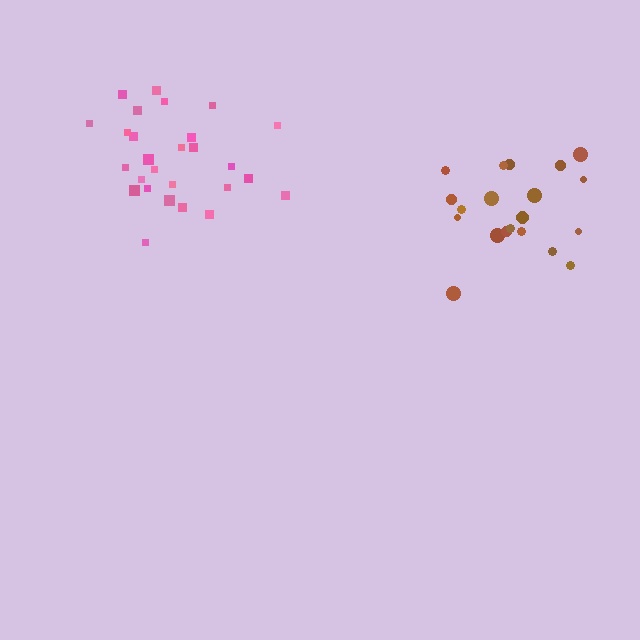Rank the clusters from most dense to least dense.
brown, pink.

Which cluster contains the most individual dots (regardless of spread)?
Pink (27).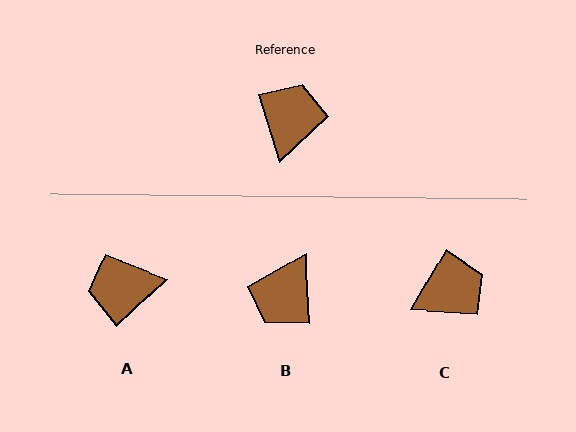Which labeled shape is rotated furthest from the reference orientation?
B, about 166 degrees away.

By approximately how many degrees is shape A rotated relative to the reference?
Approximately 116 degrees counter-clockwise.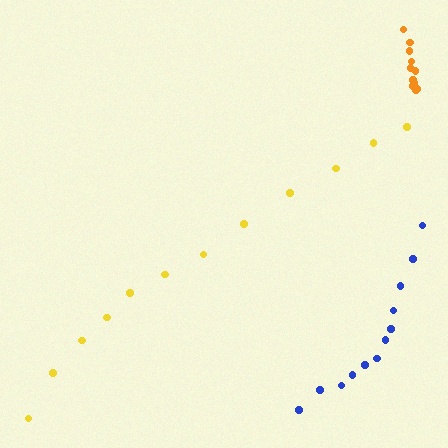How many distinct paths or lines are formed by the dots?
There are 3 distinct paths.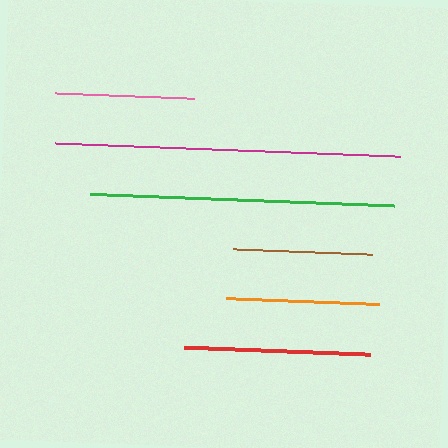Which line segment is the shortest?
The pink line is the shortest at approximately 139 pixels.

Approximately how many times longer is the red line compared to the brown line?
The red line is approximately 1.3 times the length of the brown line.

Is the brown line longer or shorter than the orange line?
The orange line is longer than the brown line.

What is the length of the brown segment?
The brown segment is approximately 140 pixels long.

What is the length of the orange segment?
The orange segment is approximately 153 pixels long.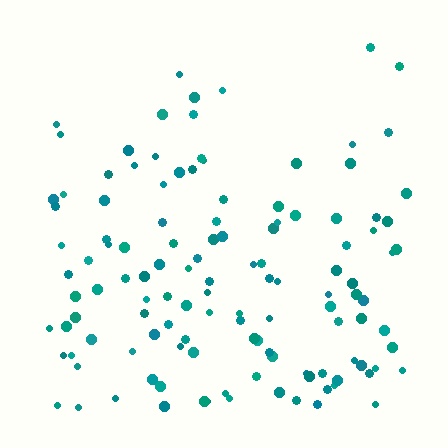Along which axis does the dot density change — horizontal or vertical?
Vertical.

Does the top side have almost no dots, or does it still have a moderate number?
Still a moderate number, just noticeably fewer than the bottom.